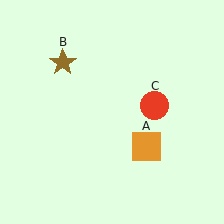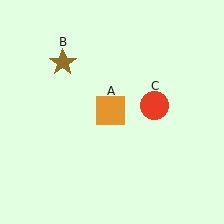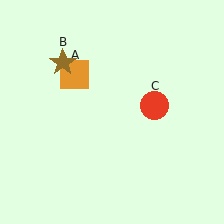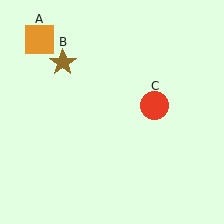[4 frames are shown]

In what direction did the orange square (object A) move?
The orange square (object A) moved up and to the left.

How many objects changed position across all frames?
1 object changed position: orange square (object A).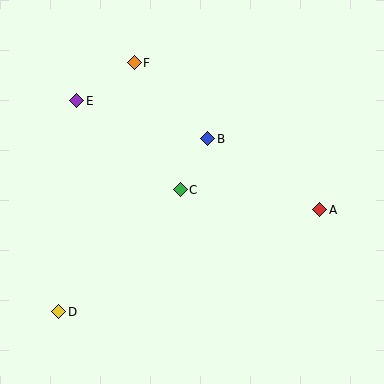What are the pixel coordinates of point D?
Point D is at (59, 312).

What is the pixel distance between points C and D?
The distance between C and D is 172 pixels.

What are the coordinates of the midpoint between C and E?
The midpoint between C and E is at (128, 145).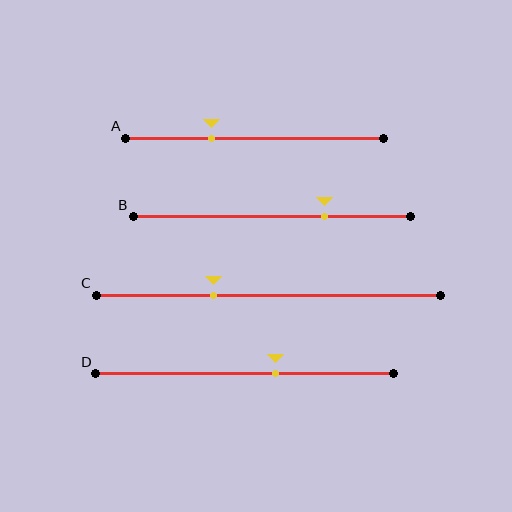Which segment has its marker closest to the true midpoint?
Segment D has its marker closest to the true midpoint.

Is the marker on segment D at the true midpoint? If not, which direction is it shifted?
No, the marker on segment D is shifted to the right by about 10% of the segment length.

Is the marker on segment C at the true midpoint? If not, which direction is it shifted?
No, the marker on segment C is shifted to the left by about 16% of the segment length.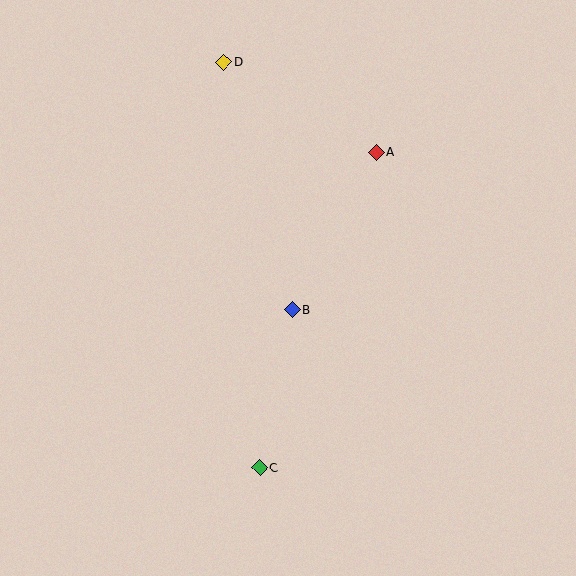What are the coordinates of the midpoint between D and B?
The midpoint between D and B is at (258, 186).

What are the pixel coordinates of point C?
Point C is at (260, 468).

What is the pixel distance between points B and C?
The distance between B and C is 161 pixels.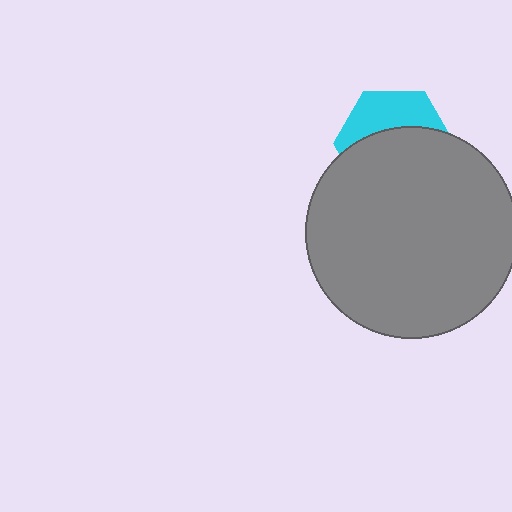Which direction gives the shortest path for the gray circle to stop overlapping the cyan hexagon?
Moving down gives the shortest separation.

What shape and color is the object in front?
The object in front is a gray circle.